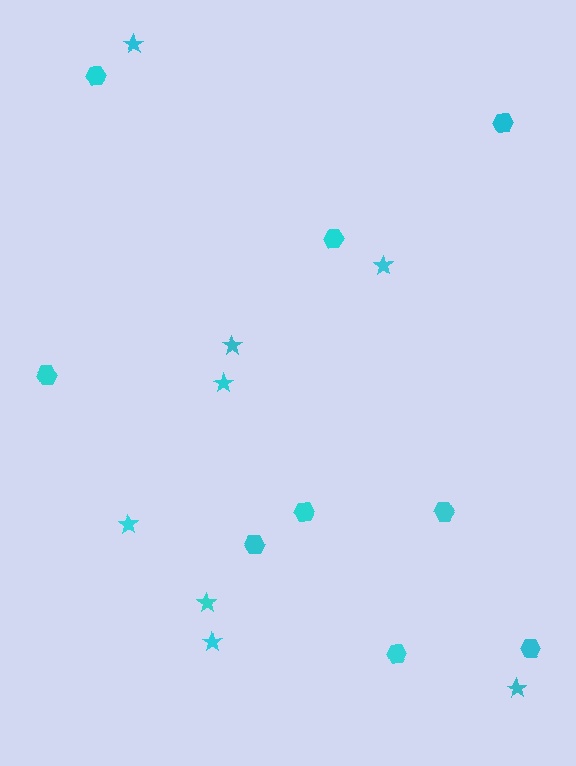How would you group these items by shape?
There are 2 groups: one group of stars (8) and one group of hexagons (9).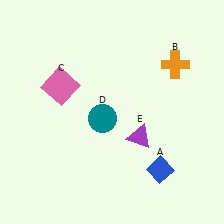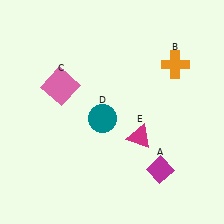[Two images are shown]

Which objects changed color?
A changed from blue to magenta. E changed from purple to magenta.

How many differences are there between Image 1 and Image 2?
There are 2 differences between the two images.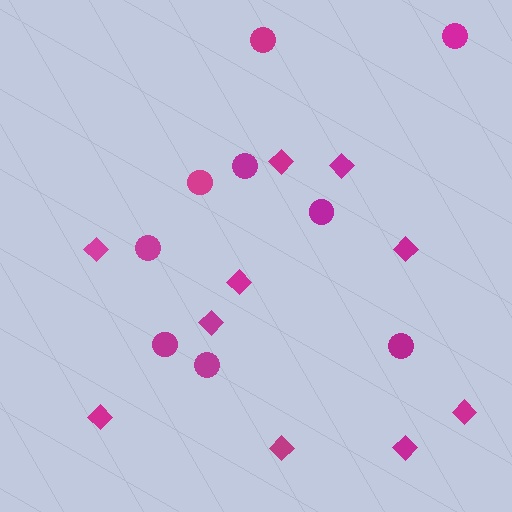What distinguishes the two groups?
There are 2 groups: one group of circles (9) and one group of diamonds (10).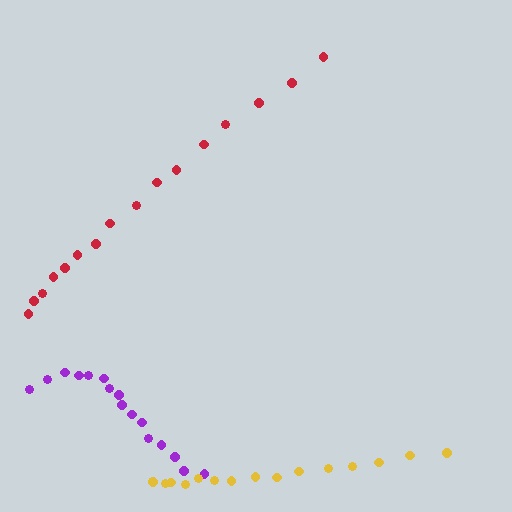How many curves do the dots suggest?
There are 3 distinct paths.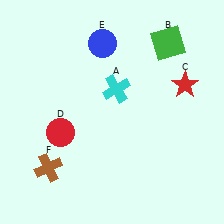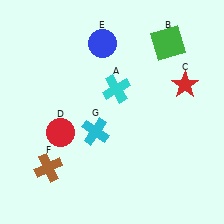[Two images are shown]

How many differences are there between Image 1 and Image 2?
There is 1 difference between the two images.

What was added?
A cyan cross (G) was added in Image 2.